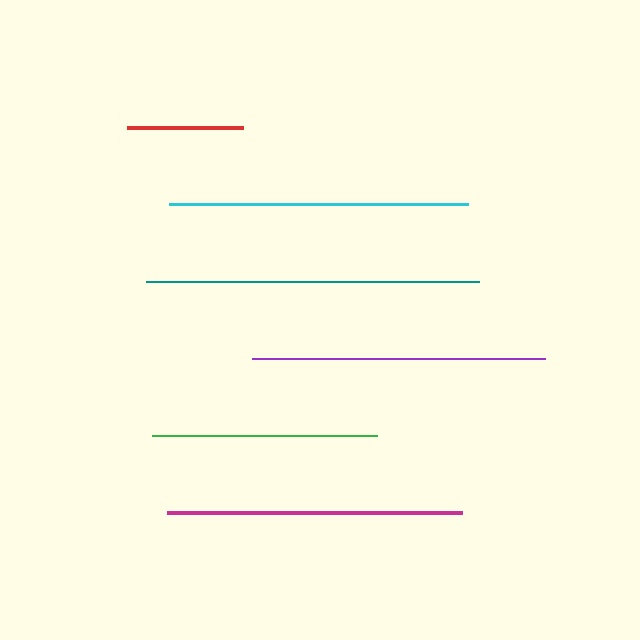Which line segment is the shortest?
The red line is the shortest at approximately 116 pixels.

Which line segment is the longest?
The teal line is the longest at approximately 333 pixels.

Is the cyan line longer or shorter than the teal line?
The teal line is longer than the cyan line.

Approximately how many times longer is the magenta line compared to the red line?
The magenta line is approximately 2.5 times the length of the red line.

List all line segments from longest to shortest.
From longest to shortest: teal, cyan, magenta, purple, green, red.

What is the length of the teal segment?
The teal segment is approximately 333 pixels long.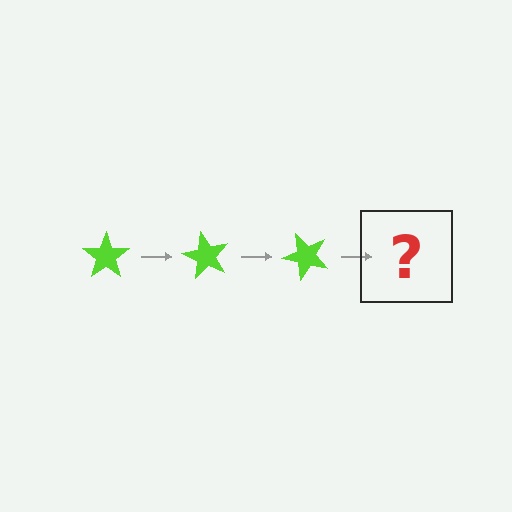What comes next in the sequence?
The next element should be a lime star rotated 180 degrees.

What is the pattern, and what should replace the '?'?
The pattern is that the star rotates 60 degrees each step. The '?' should be a lime star rotated 180 degrees.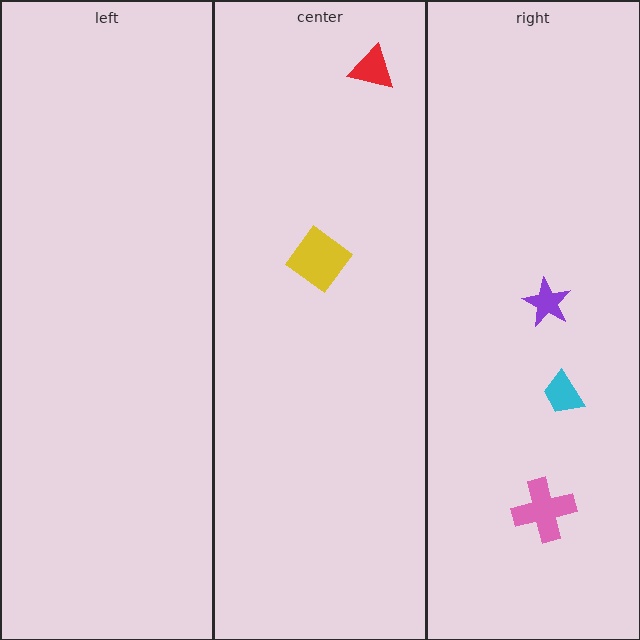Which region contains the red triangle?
The center region.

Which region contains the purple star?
The right region.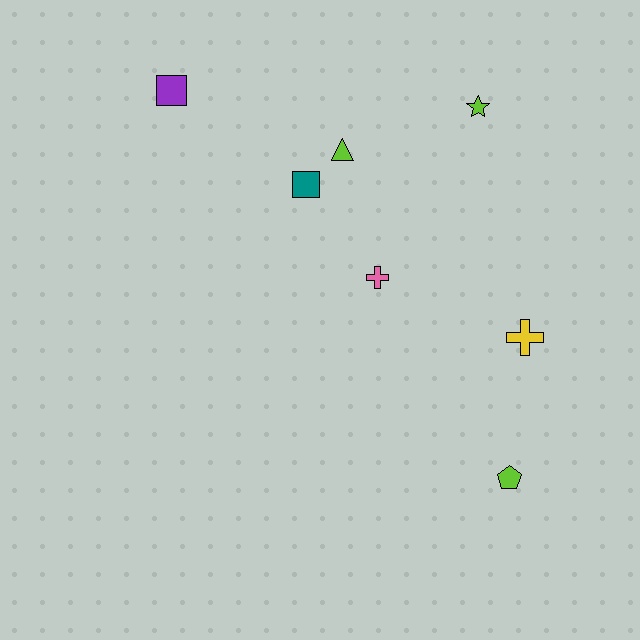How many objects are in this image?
There are 7 objects.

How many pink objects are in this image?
There is 1 pink object.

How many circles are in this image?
There are no circles.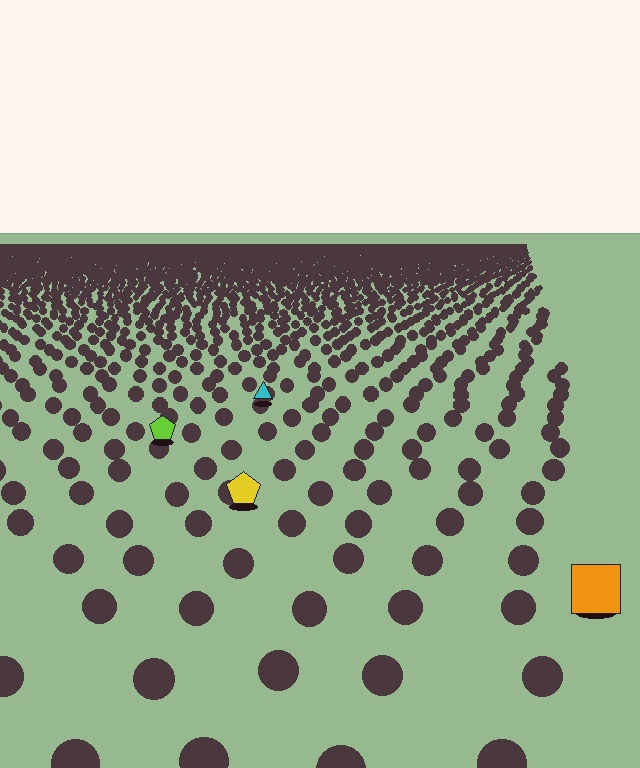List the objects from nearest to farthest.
From nearest to farthest: the orange square, the yellow pentagon, the lime pentagon, the cyan triangle.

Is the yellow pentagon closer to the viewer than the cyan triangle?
Yes. The yellow pentagon is closer — you can tell from the texture gradient: the ground texture is coarser near it.